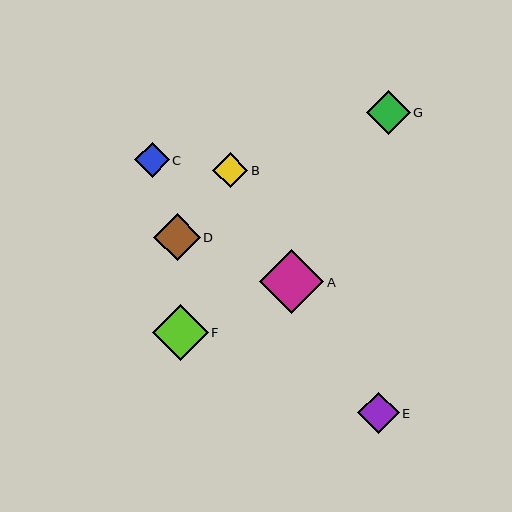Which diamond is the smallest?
Diamond C is the smallest with a size of approximately 35 pixels.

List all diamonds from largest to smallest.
From largest to smallest: A, F, D, G, E, B, C.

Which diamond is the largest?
Diamond A is the largest with a size of approximately 64 pixels.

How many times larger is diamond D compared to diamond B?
Diamond D is approximately 1.3 times the size of diamond B.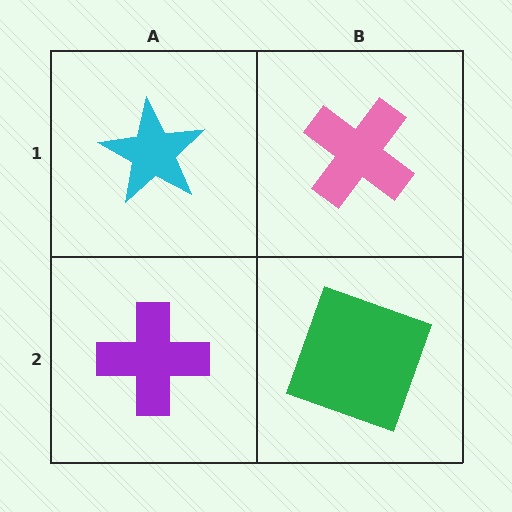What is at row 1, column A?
A cyan star.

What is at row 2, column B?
A green square.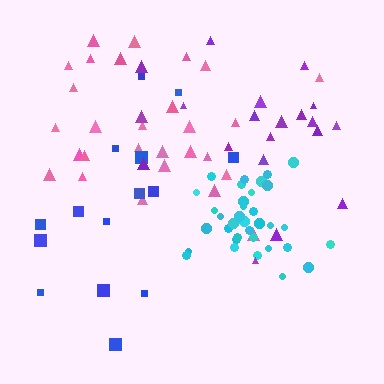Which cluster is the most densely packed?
Cyan.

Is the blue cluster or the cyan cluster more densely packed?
Cyan.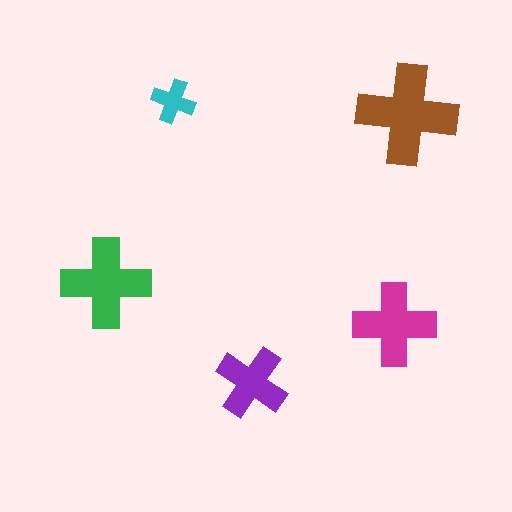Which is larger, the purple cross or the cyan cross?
The purple one.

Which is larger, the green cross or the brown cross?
The brown one.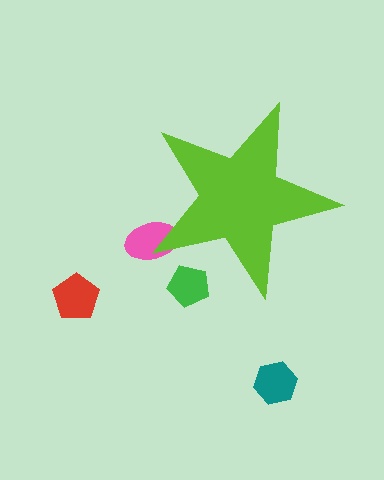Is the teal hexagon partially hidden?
No, the teal hexagon is fully visible.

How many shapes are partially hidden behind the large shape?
2 shapes are partially hidden.